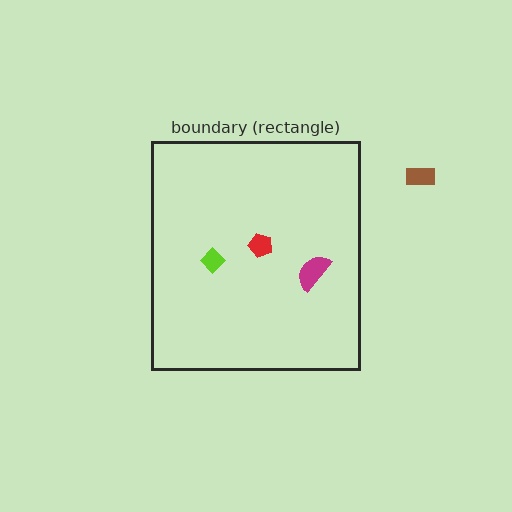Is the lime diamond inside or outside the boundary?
Inside.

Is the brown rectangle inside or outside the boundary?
Outside.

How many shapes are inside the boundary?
3 inside, 1 outside.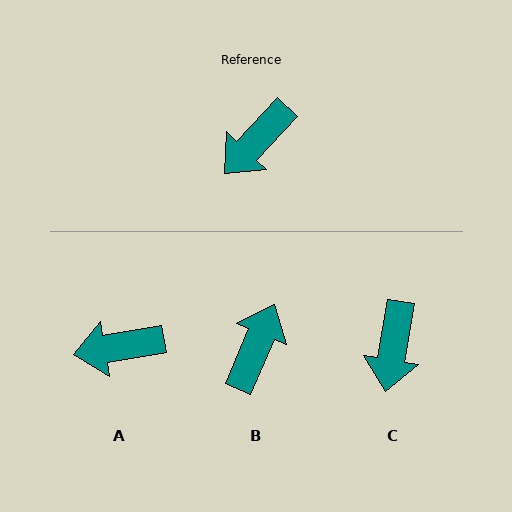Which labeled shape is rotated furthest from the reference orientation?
B, about 160 degrees away.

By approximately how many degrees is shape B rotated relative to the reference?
Approximately 160 degrees clockwise.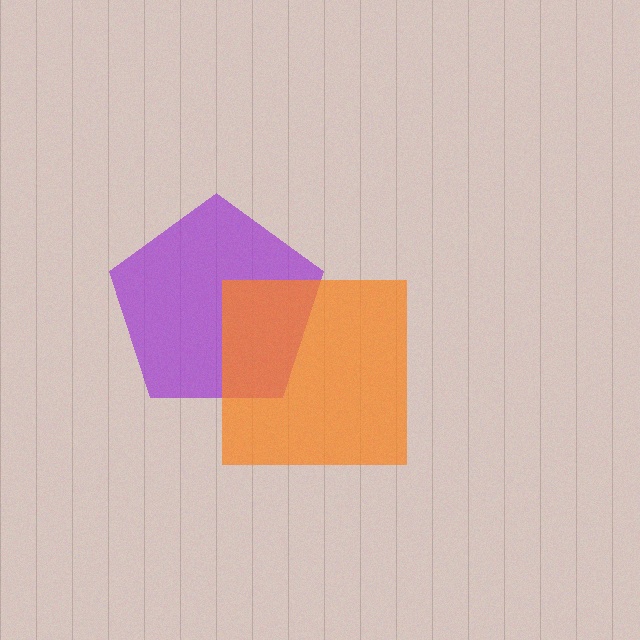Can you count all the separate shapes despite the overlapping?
Yes, there are 2 separate shapes.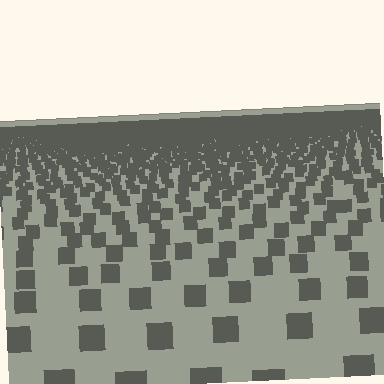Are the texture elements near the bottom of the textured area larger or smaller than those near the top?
Larger. Near the bottom, elements are closer to the viewer and appear at a bigger on-screen size.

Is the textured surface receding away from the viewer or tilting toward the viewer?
The surface is receding away from the viewer. Texture elements get smaller and denser toward the top.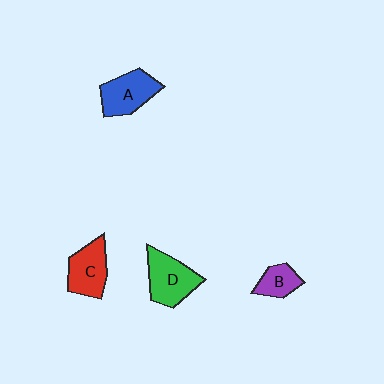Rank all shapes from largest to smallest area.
From largest to smallest: D (green), A (blue), C (red), B (purple).